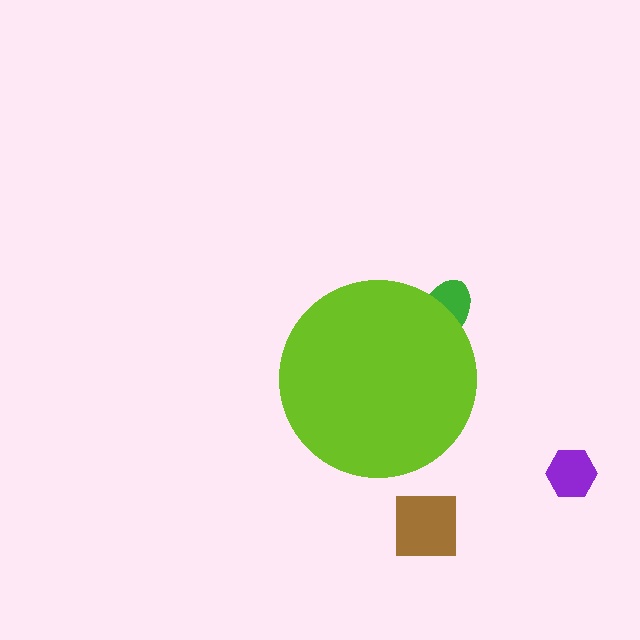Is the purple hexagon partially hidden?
No, the purple hexagon is fully visible.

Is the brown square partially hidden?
No, the brown square is fully visible.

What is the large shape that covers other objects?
A lime circle.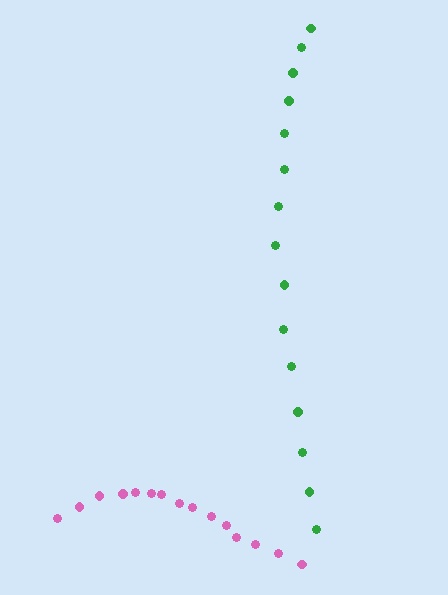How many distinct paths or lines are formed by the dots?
There are 2 distinct paths.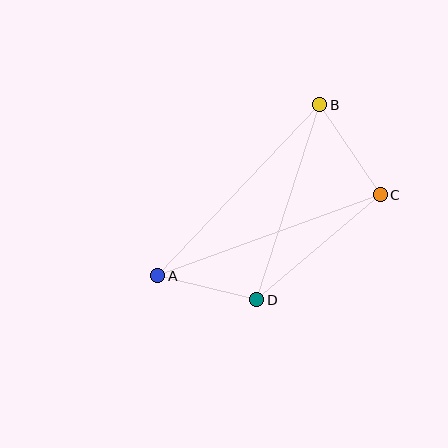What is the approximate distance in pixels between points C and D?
The distance between C and D is approximately 162 pixels.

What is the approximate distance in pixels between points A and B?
The distance between A and B is approximately 236 pixels.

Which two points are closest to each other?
Points A and D are closest to each other.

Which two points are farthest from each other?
Points A and C are farthest from each other.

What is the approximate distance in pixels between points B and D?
The distance between B and D is approximately 205 pixels.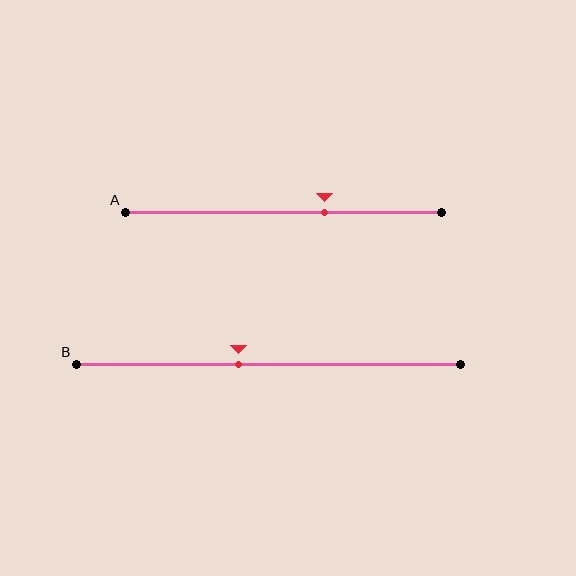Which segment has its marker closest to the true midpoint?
Segment B has its marker closest to the true midpoint.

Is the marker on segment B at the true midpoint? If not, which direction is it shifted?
No, the marker on segment B is shifted to the left by about 8% of the segment length.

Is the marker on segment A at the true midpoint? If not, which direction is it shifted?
No, the marker on segment A is shifted to the right by about 13% of the segment length.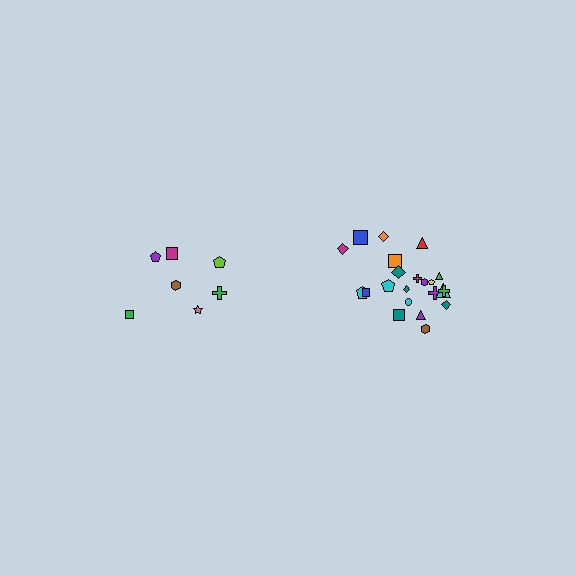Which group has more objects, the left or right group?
The right group.